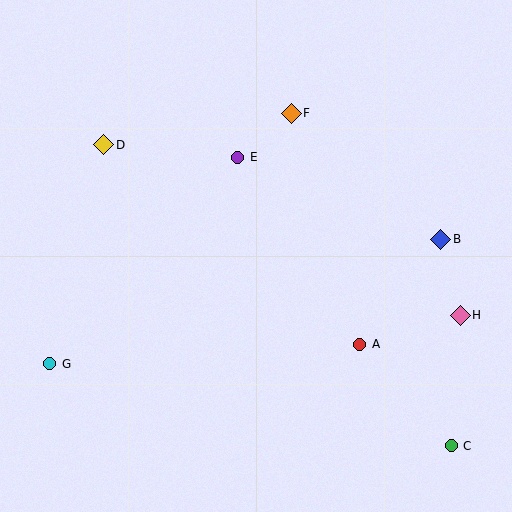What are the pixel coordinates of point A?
Point A is at (360, 344).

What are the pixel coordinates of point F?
Point F is at (291, 113).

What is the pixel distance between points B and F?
The distance between B and F is 196 pixels.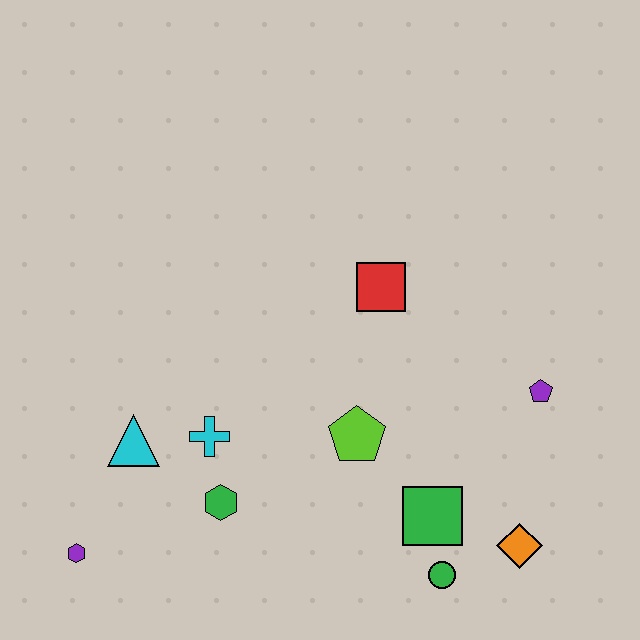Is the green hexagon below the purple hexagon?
No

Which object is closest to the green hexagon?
The cyan cross is closest to the green hexagon.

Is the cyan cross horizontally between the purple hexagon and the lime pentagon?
Yes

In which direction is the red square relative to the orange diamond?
The red square is above the orange diamond.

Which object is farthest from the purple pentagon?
The purple hexagon is farthest from the purple pentagon.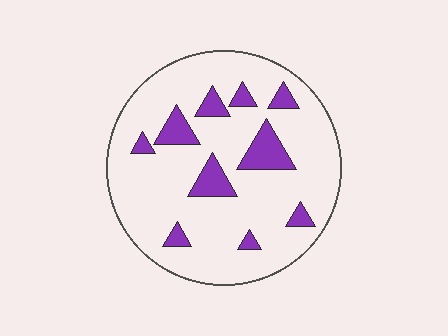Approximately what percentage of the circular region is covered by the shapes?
Approximately 15%.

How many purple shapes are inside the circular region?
10.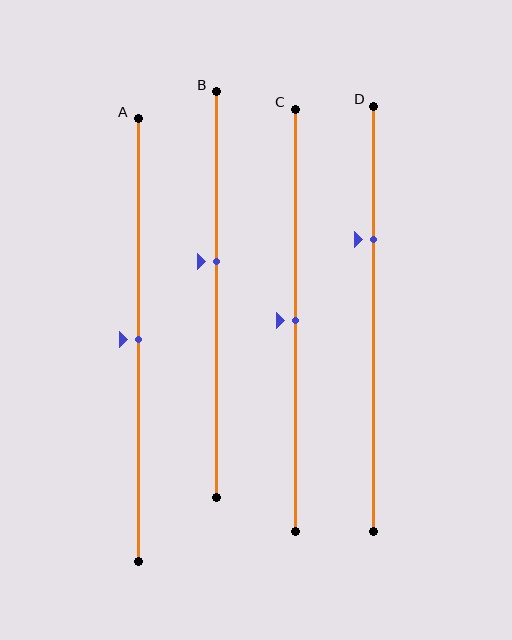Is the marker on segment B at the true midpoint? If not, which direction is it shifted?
No, the marker on segment B is shifted upward by about 8% of the segment length.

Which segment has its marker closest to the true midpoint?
Segment A has its marker closest to the true midpoint.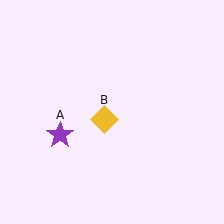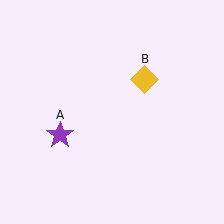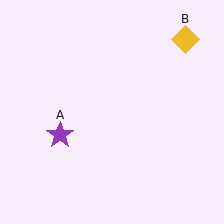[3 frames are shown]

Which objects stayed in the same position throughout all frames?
Purple star (object A) remained stationary.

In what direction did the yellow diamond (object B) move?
The yellow diamond (object B) moved up and to the right.